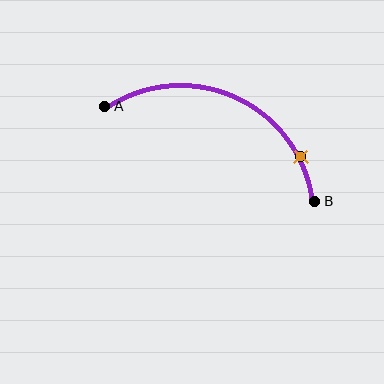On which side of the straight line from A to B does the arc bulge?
The arc bulges above the straight line connecting A and B.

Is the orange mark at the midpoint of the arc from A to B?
No. The orange mark lies on the arc but is closer to endpoint B. The arc midpoint would be at the point on the curve equidistant along the arc from both A and B.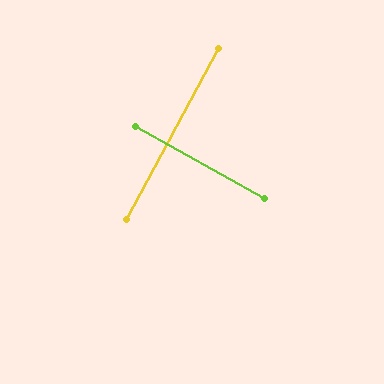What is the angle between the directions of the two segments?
Approximately 89 degrees.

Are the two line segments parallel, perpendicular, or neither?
Perpendicular — they meet at approximately 89°.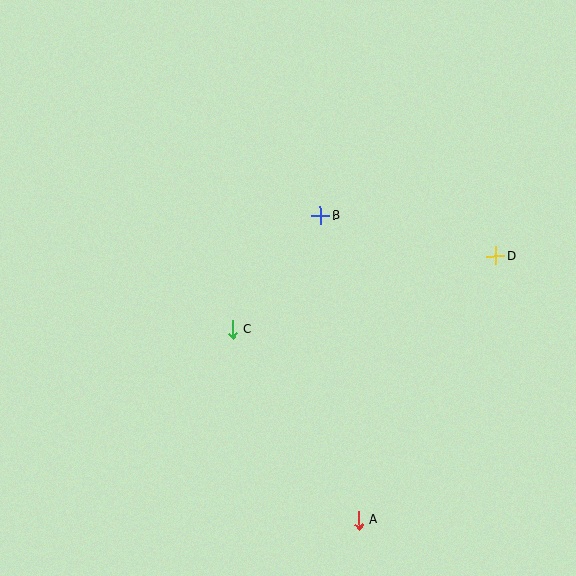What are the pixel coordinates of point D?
Point D is at (496, 256).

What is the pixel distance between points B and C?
The distance between B and C is 144 pixels.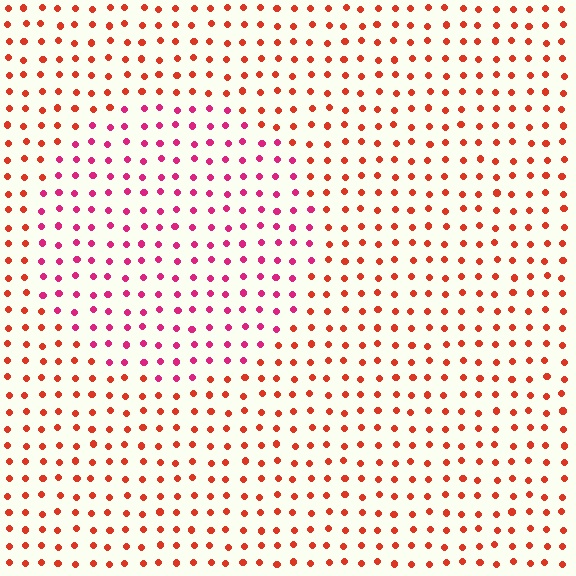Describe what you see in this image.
The image is filled with small red elements in a uniform arrangement. A circle-shaped region is visible where the elements are tinted to a slightly different hue, forming a subtle color boundary.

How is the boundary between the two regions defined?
The boundary is defined purely by a slight shift in hue (about 36 degrees). Spacing, size, and orientation are identical on both sides.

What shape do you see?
I see a circle.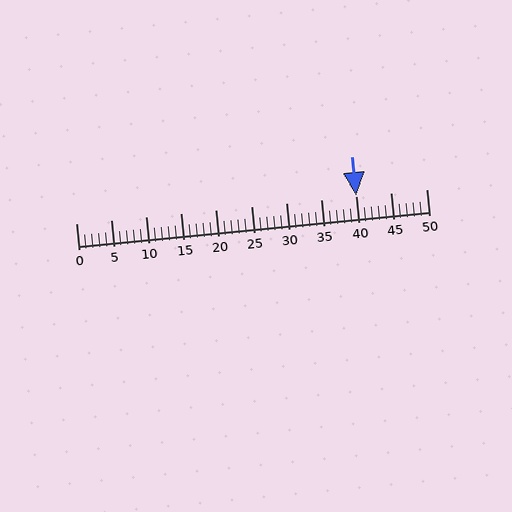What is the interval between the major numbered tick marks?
The major tick marks are spaced 5 units apart.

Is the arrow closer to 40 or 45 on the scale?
The arrow is closer to 40.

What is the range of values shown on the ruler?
The ruler shows values from 0 to 50.